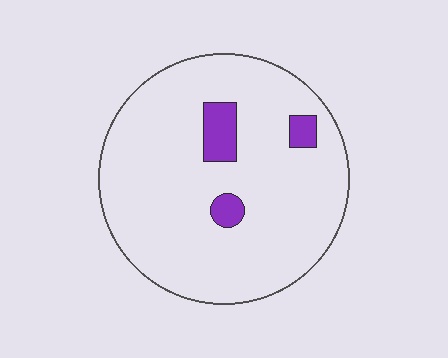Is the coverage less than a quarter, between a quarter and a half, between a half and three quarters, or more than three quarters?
Less than a quarter.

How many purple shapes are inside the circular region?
3.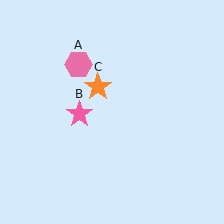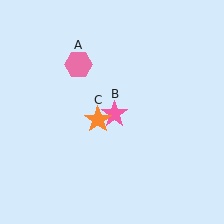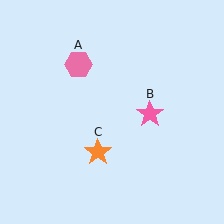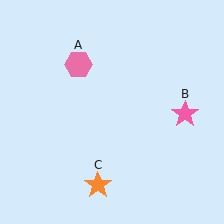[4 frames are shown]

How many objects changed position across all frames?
2 objects changed position: pink star (object B), orange star (object C).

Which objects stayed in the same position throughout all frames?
Pink hexagon (object A) remained stationary.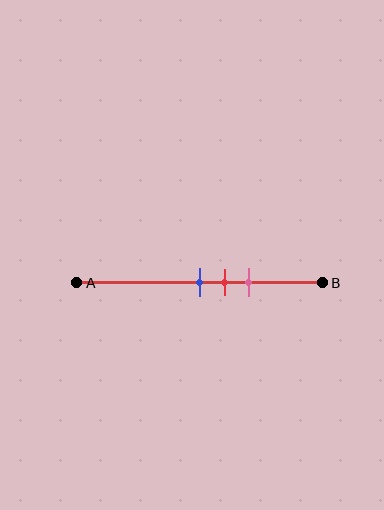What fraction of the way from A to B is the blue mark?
The blue mark is approximately 50% (0.5) of the way from A to B.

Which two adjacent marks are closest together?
The blue and red marks are the closest adjacent pair.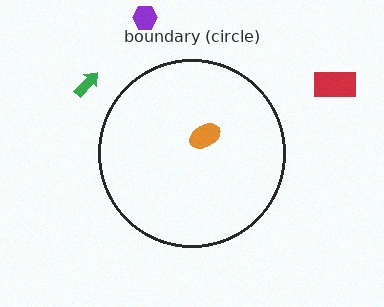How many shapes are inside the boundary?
1 inside, 3 outside.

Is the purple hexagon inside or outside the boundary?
Outside.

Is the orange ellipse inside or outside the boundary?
Inside.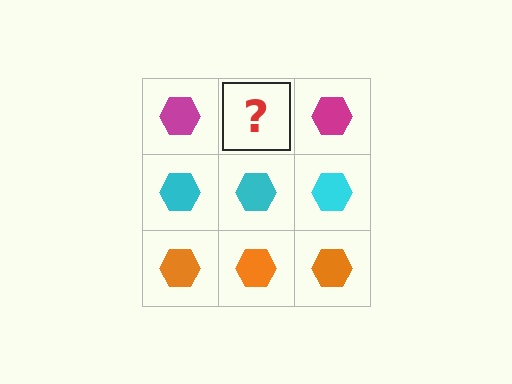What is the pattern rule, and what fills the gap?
The rule is that each row has a consistent color. The gap should be filled with a magenta hexagon.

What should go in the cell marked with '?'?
The missing cell should contain a magenta hexagon.